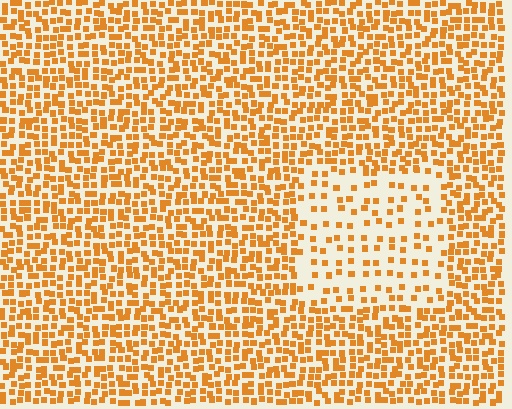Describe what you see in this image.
The image contains small orange elements arranged at two different densities. A rectangle-shaped region is visible where the elements are less densely packed than the surrounding area.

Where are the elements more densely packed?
The elements are more densely packed outside the rectangle boundary.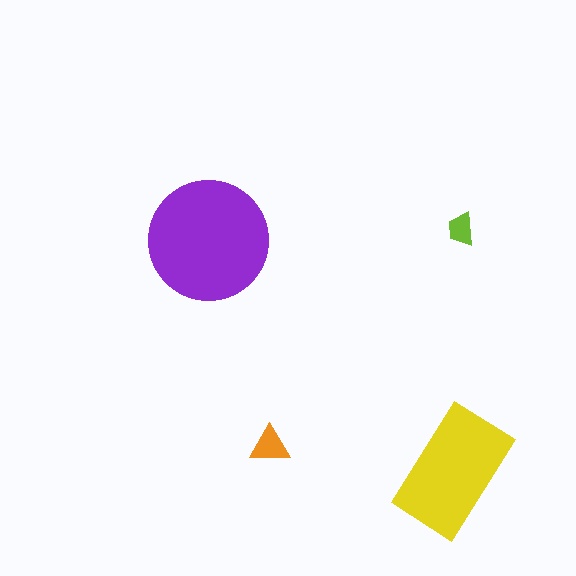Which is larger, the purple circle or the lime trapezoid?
The purple circle.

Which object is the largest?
The purple circle.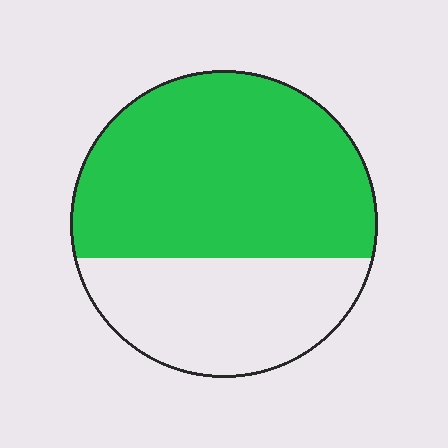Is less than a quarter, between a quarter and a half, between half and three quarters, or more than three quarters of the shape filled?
Between half and three quarters.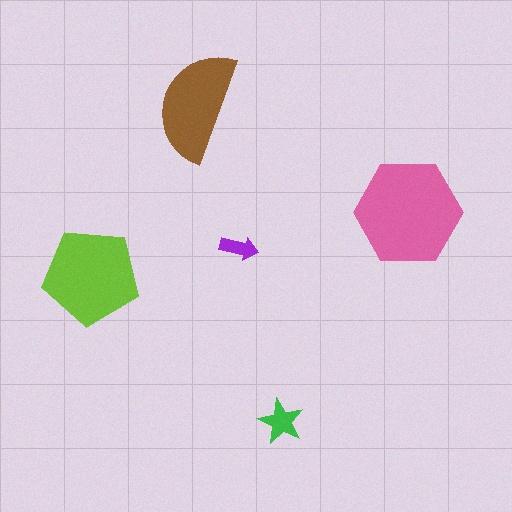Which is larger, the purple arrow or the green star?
The green star.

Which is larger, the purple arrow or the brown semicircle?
The brown semicircle.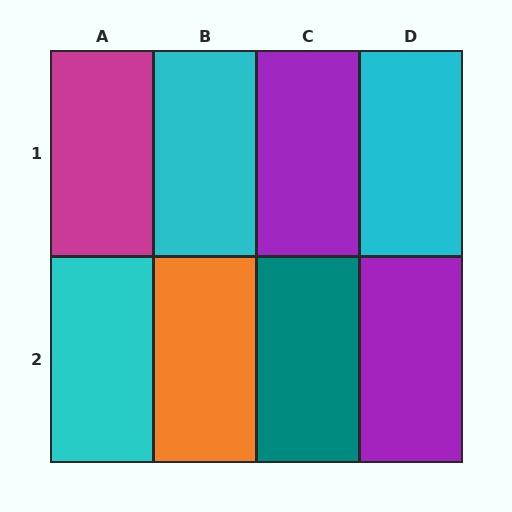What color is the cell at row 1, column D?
Cyan.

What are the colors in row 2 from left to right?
Cyan, orange, teal, purple.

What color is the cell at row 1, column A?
Magenta.